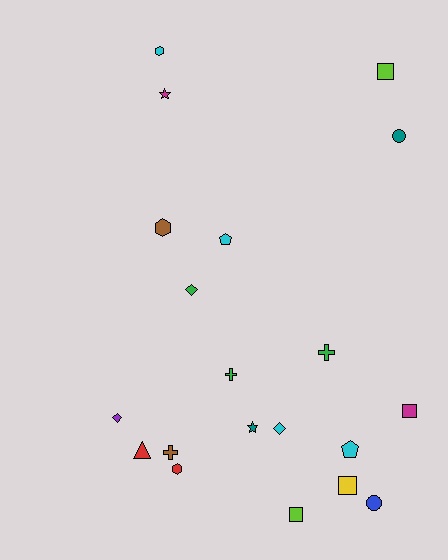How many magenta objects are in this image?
There are 2 magenta objects.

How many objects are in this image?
There are 20 objects.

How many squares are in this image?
There are 4 squares.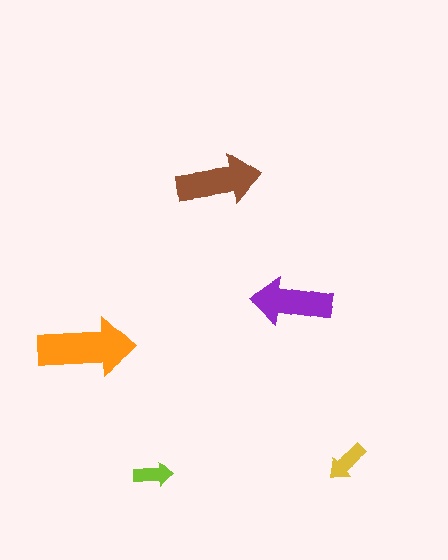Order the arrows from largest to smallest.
the orange one, the brown one, the purple one, the yellow one, the lime one.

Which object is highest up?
The brown arrow is topmost.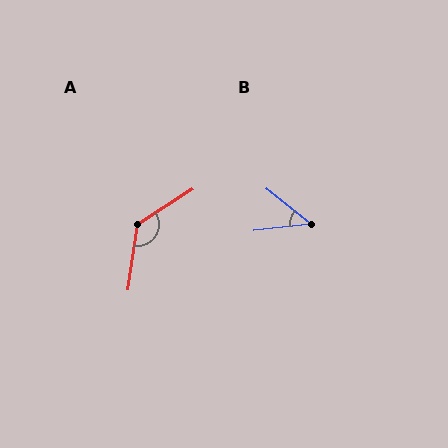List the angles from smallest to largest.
B (45°), A (131°).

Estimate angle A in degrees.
Approximately 131 degrees.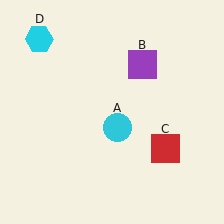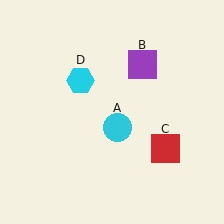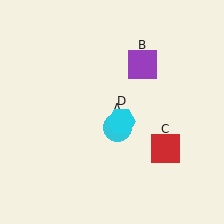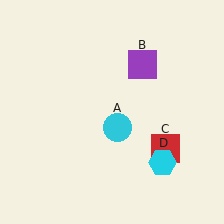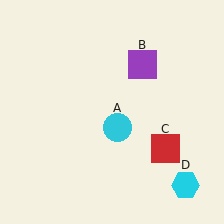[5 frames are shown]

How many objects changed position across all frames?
1 object changed position: cyan hexagon (object D).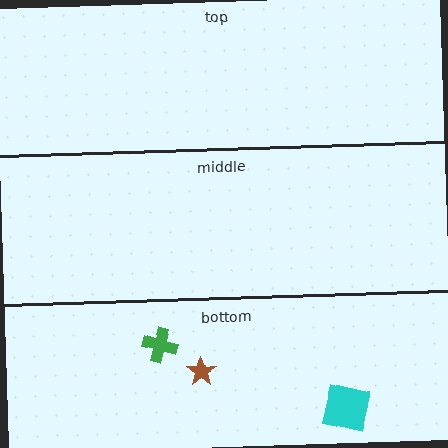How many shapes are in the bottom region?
3.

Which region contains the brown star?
The bottom region.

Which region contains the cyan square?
The bottom region.